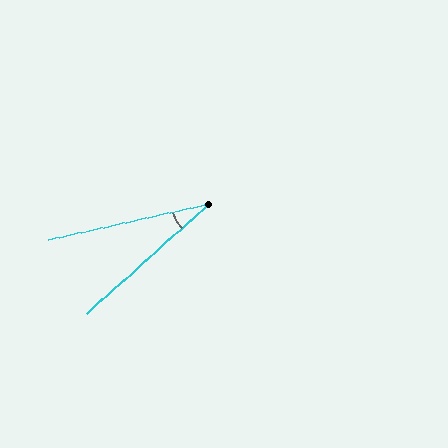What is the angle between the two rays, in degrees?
Approximately 29 degrees.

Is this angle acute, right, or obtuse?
It is acute.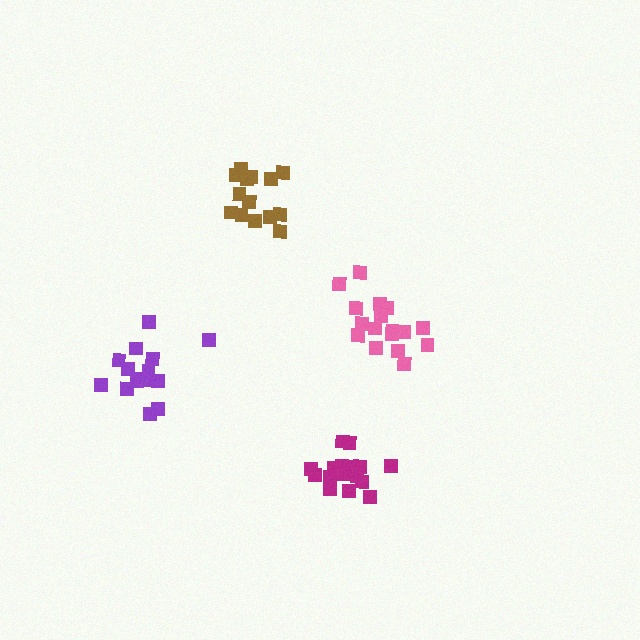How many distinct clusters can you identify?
There are 4 distinct clusters.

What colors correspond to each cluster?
The clusters are colored: pink, magenta, brown, purple.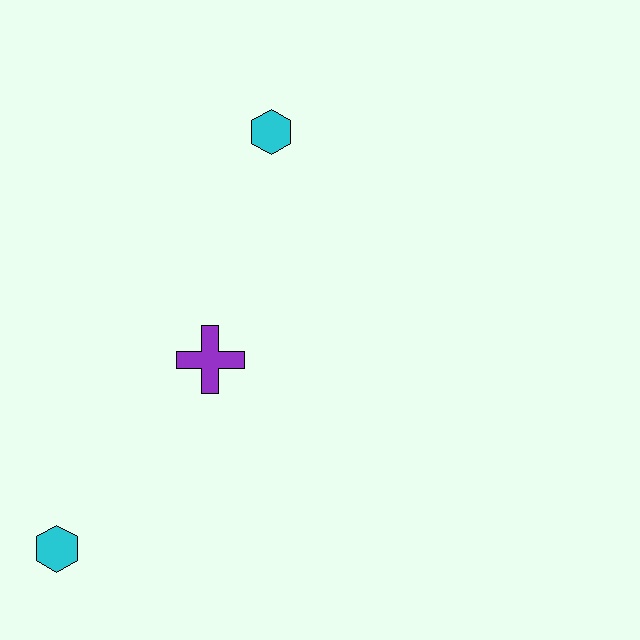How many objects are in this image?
There are 3 objects.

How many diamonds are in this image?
There are no diamonds.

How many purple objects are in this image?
There is 1 purple object.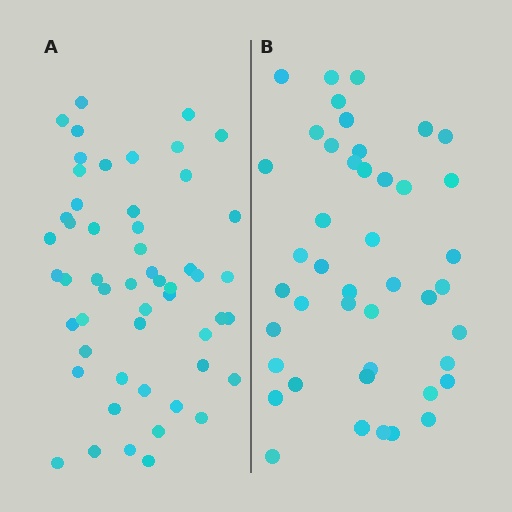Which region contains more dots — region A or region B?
Region A (the left region) has more dots.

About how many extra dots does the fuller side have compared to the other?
Region A has roughly 8 or so more dots than region B.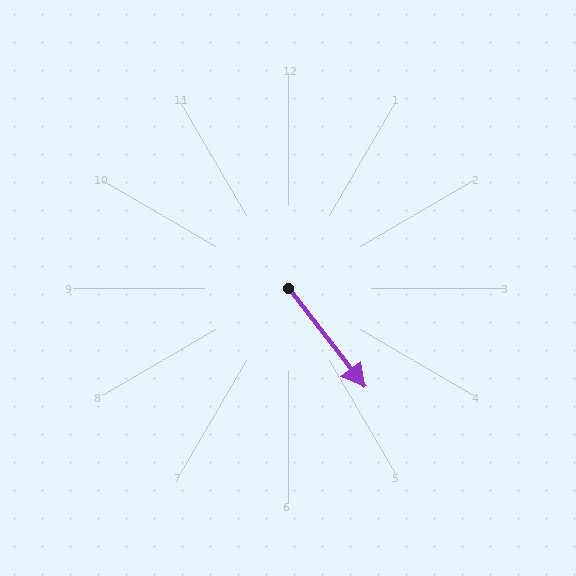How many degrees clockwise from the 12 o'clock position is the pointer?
Approximately 142 degrees.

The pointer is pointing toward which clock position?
Roughly 5 o'clock.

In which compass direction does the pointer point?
Southeast.